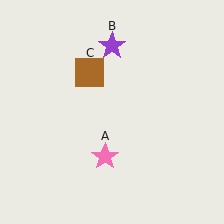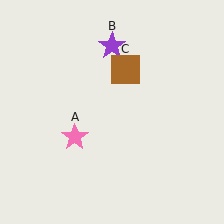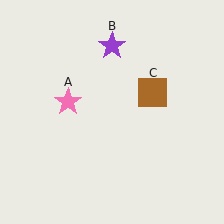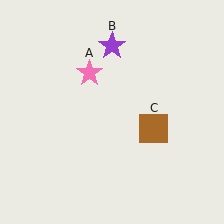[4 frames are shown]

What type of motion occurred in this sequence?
The pink star (object A), brown square (object C) rotated clockwise around the center of the scene.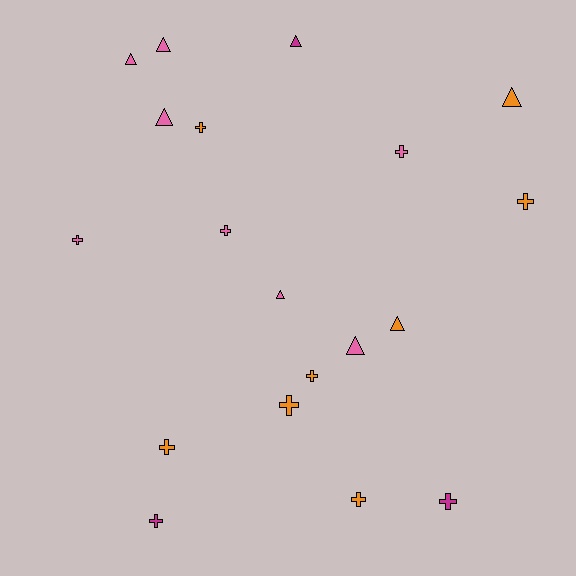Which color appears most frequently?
Pink, with 8 objects.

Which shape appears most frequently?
Cross, with 11 objects.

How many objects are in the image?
There are 19 objects.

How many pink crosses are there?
There are 3 pink crosses.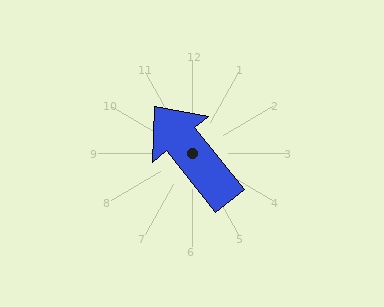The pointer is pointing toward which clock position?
Roughly 11 o'clock.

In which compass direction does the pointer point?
Northwest.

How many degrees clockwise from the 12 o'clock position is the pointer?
Approximately 321 degrees.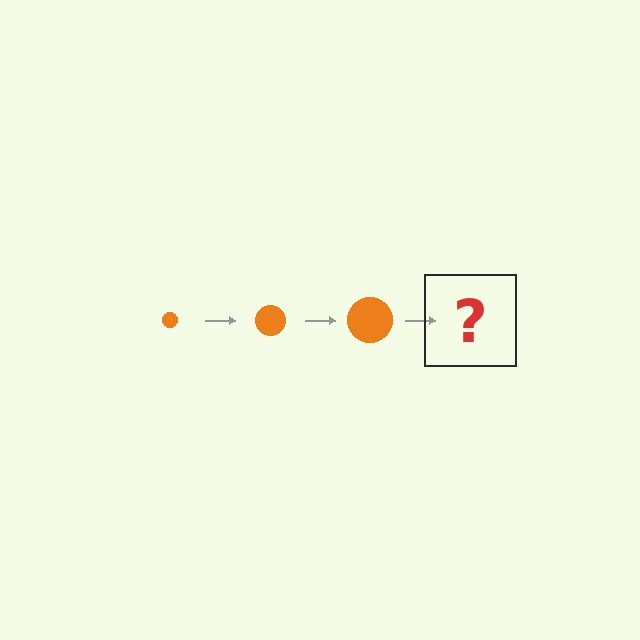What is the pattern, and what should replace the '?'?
The pattern is that the circle gets progressively larger each step. The '?' should be an orange circle, larger than the previous one.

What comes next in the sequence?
The next element should be an orange circle, larger than the previous one.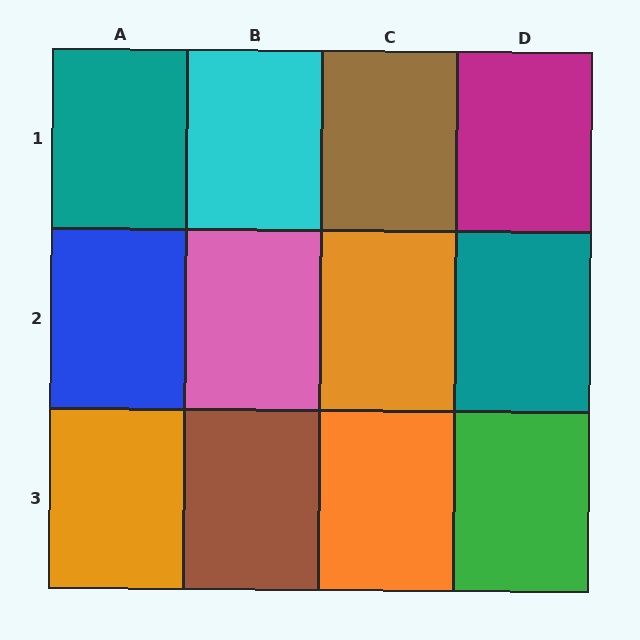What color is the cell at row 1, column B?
Cyan.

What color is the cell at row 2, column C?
Orange.